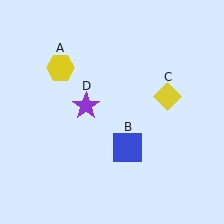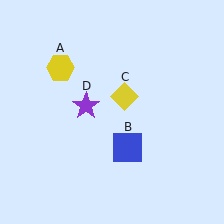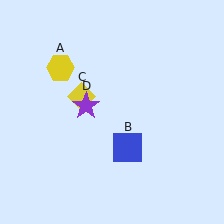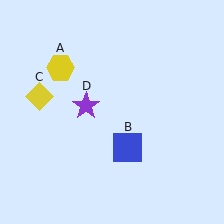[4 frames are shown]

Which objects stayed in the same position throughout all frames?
Yellow hexagon (object A) and blue square (object B) and purple star (object D) remained stationary.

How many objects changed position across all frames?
1 object changed position: yellow diamond (object C).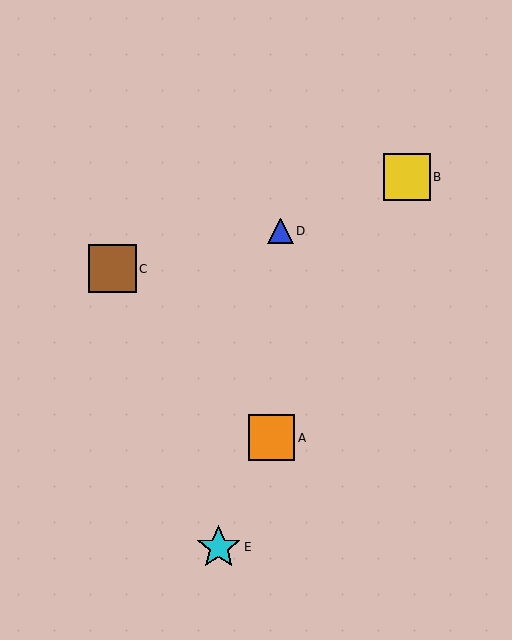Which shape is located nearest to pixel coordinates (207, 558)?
The cyan star (labeled E) at (219, 547) is nearest to that location.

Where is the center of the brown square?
The center of the brown square is at (112, 269).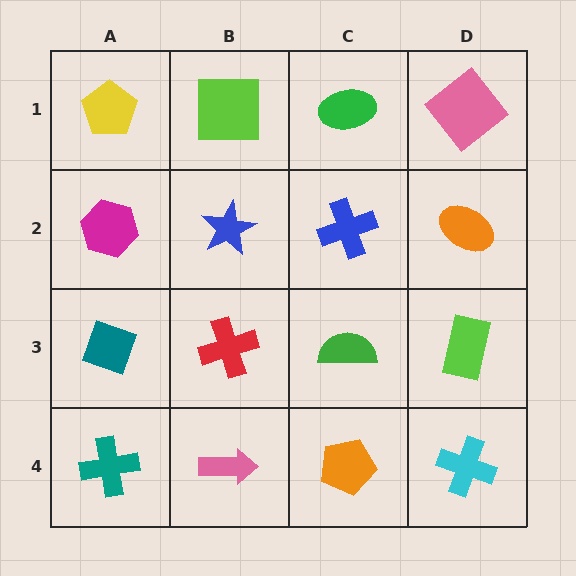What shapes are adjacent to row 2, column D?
A pink diamond (row 1, column D), a lime rectangle (row 3, column D), a blue cross (row 2, column C).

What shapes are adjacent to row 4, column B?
A red cross (row 3, column B), a teal cross (row 4, column A), an orange pentagon (row 4, column C).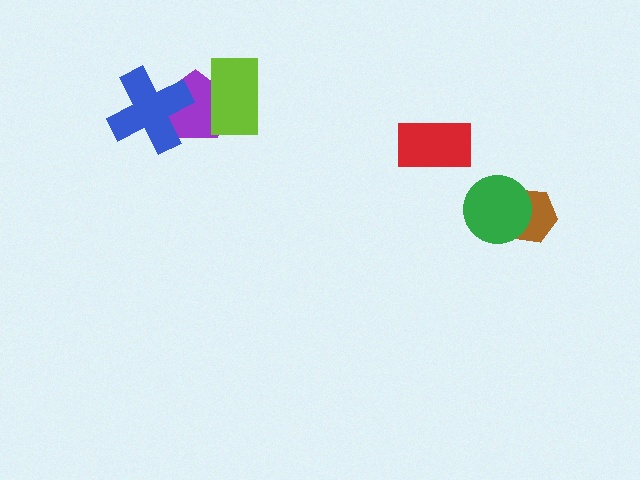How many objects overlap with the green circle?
1 object overlaps with the green circle.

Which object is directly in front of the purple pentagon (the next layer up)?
The lime rectangle is directly in front of the purple pentagon.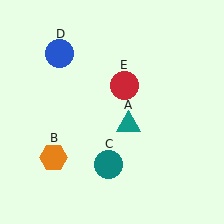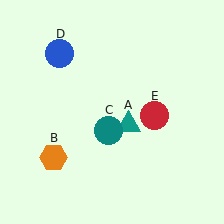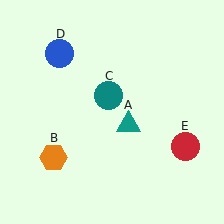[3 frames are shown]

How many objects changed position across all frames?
2 objects changed position: teal circle (object C), red circle (object E).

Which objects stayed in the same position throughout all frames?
Teal triangle (object A) and orange hexagon (object B) and blue circle (object D) remained stationary.